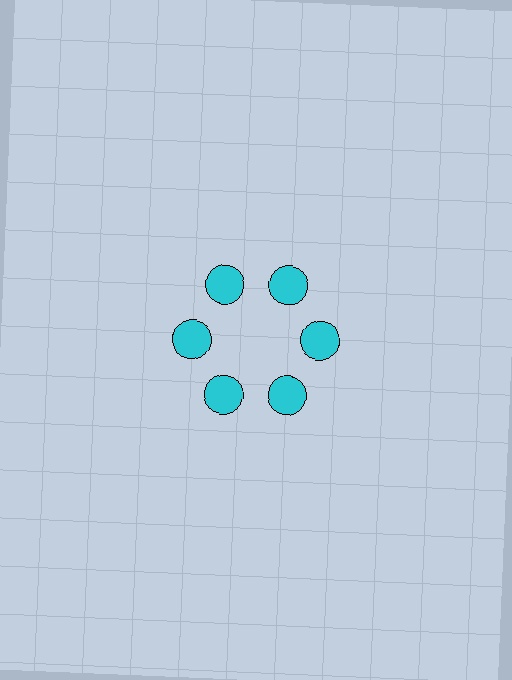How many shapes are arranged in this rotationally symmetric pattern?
There are 6 shapes, arranged in 6 groups of 1.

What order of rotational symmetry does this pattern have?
This pattern has 6-fold rotational symmetry.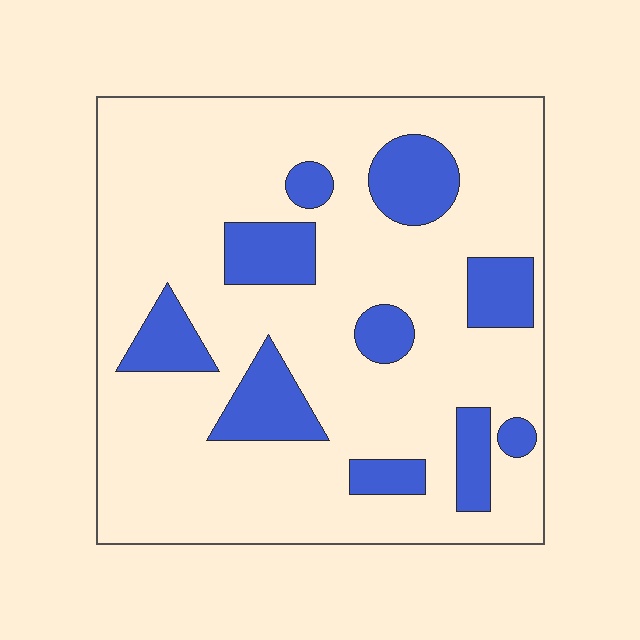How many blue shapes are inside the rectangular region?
10.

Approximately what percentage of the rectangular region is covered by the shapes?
Approximately 20%.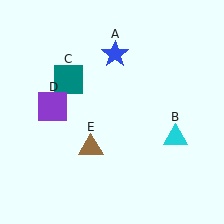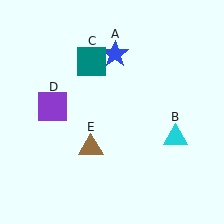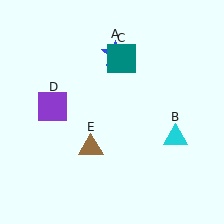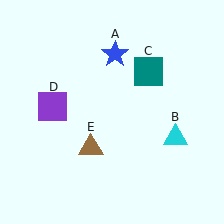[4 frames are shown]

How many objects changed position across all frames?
1 object changed position: teal square (object C).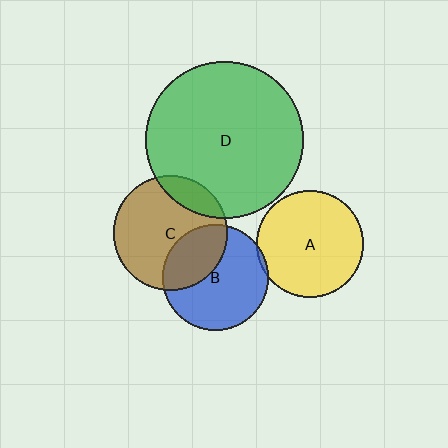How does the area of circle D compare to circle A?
Approximately 2.2 times.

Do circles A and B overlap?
Yes.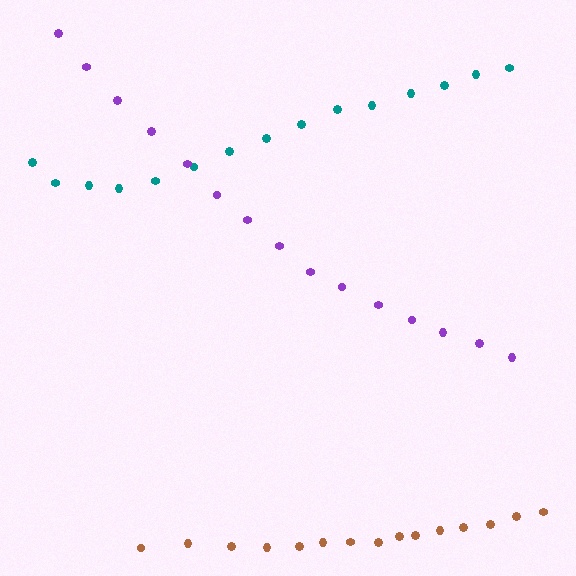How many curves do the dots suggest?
There are 3 distinct paths.